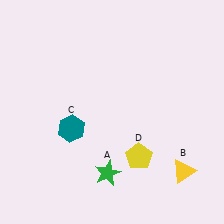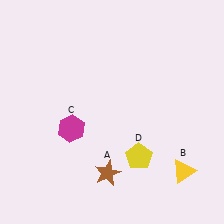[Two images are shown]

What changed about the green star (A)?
In Image 1, A is green. In Image 2, it changed to brown.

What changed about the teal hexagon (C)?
In Image 1, C is teal. In Image 2, it changed to magenta.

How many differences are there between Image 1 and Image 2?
There are 2 differences between the two images.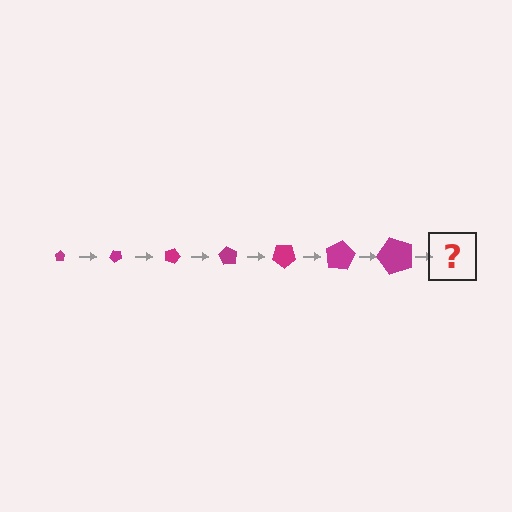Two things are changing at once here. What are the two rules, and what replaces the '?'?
The two rules are that the pentagon grows larger each step and it rotates 45 degrees each step. The '?' should be a pentagon, larger than the previous one and rotated 315 degrees from the start.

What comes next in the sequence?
The next element should be a pentagon, larger than the previous one and rotated 315 degrees from the start.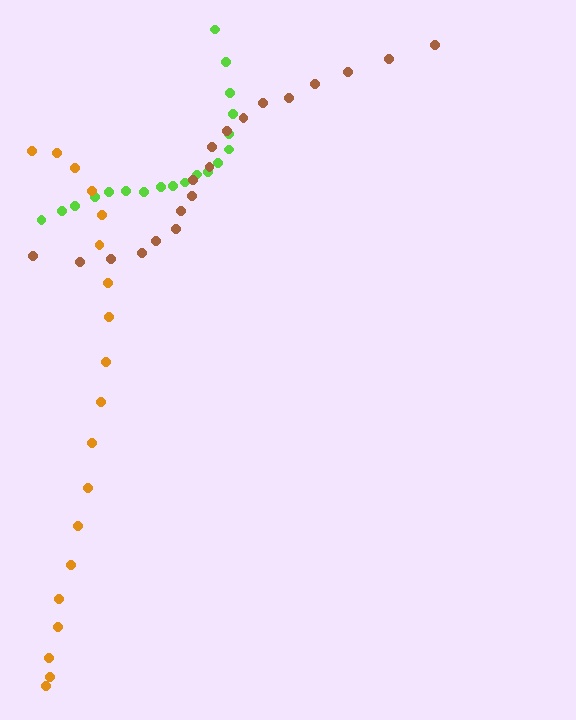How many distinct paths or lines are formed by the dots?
There are 3 distinct paths.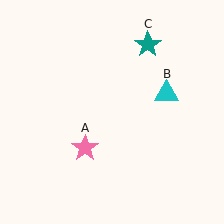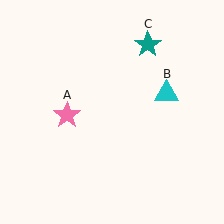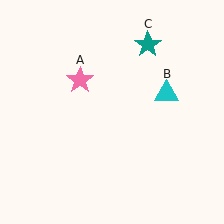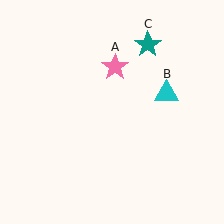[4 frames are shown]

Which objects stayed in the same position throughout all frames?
Cyan triangle (object B) and teal star (object C) remained stationary.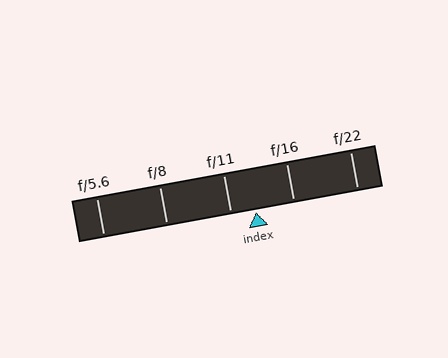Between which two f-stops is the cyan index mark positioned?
The index mark is between f/11 and f/16.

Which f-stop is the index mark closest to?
The index mark is closest to f/11.